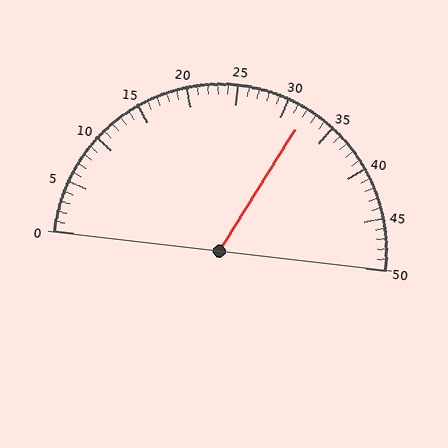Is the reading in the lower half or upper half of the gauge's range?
The reading is in the upper half of the range (0 to 50).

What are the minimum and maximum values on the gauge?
The gauge ranges from 0 to 50.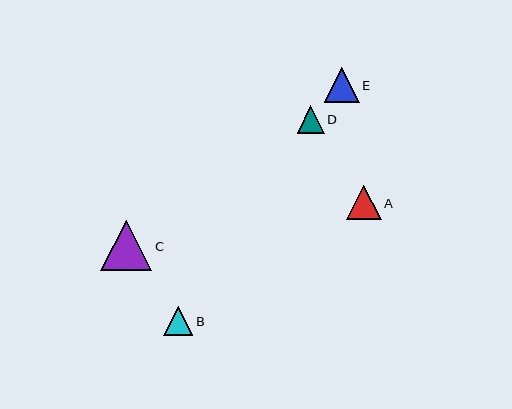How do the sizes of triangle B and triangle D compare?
Triangle B and triangle D are approximately the same size.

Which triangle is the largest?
Triangle C is the largest with a size of approximately 51 pixels.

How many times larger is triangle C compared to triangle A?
Triangle C is approximately 1.5 times the size of triangle A.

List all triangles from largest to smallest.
From largest to smallest: C, E, A, B, D.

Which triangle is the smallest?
Triangle D is the smallest with a size of approximately 27 pixels.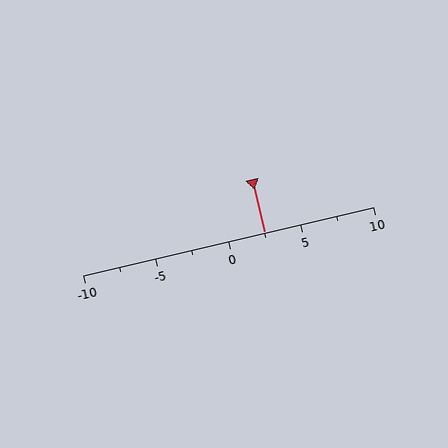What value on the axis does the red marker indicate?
The marker indicates approximately 2.5.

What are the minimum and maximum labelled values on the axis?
The axis runs from -10 to 10.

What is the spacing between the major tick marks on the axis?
The major ticks are spaced 5 apart.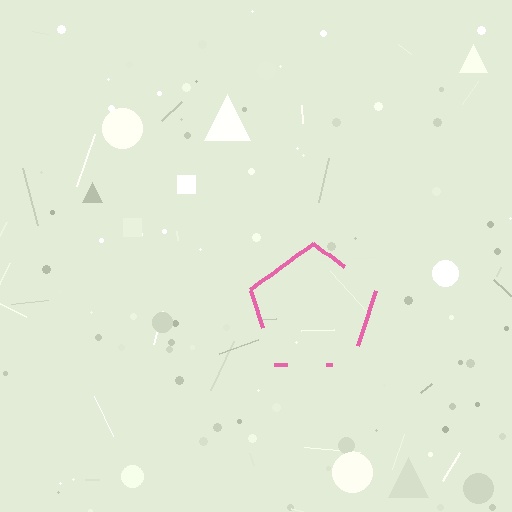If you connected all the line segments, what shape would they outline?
They would outline a pentagon.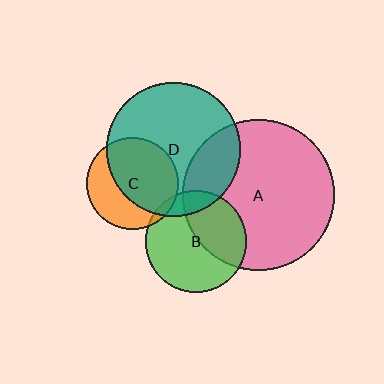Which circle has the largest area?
Circle A (pink).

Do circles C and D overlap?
Yes.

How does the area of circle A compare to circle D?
Approximately 1.3 times.